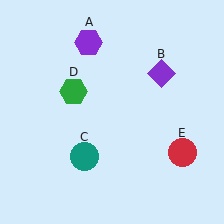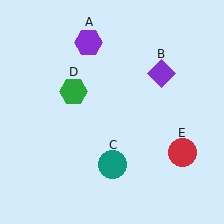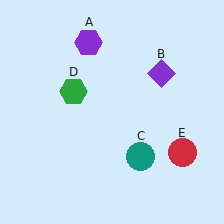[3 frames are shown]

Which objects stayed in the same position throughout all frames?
Purple hexagon (object A) and purple diamond (object B) and green hexagon (object D) and red circle (object E) remained stationary.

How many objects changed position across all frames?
1 object changed position: teal circle (object C).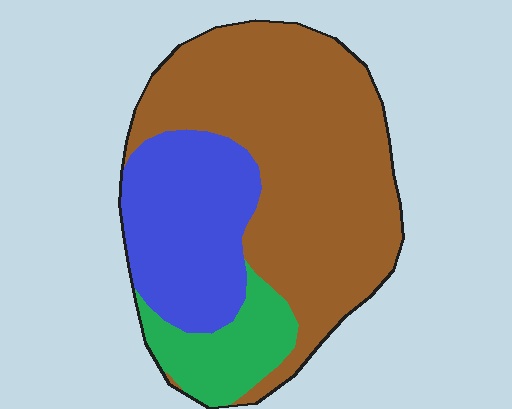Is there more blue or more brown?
Brown.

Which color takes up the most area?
Brown, at roughly 60%.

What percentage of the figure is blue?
Blue covers roughly 25% of the figure.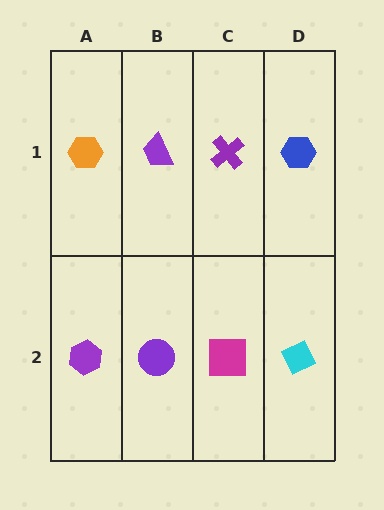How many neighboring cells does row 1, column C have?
3.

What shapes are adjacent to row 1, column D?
A cyan diamond (row 2, column D), a purple cross (row 1, column C).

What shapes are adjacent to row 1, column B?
A purple circle (row 2, column B), an orange hexagon (row 1, column A), a purple cross (row 1, column C).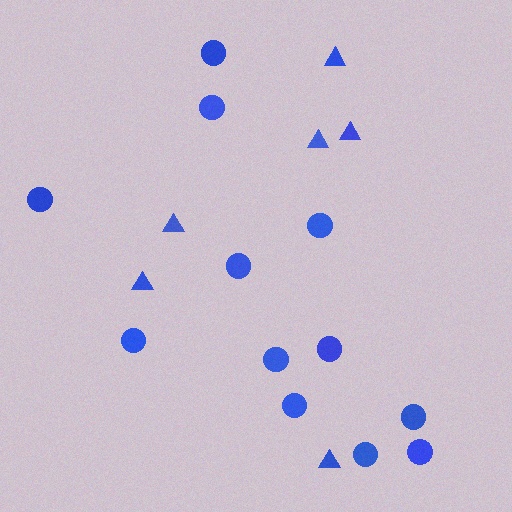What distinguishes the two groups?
There are 2 groups: one group of triangles (6) and one group of circles (12).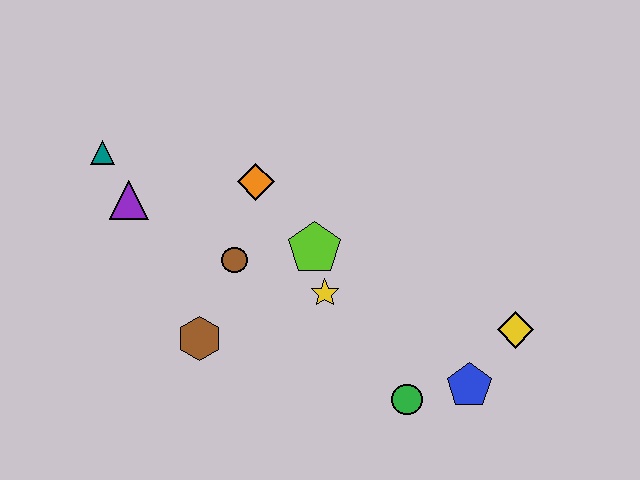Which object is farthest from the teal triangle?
The yellow diamond is farthest from the teal triangle.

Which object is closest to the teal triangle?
The purple triangle is closest to the teal triangle.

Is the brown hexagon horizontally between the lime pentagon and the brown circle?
No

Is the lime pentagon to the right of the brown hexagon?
Yes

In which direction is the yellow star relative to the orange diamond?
The yellow star is below the orange diamond.